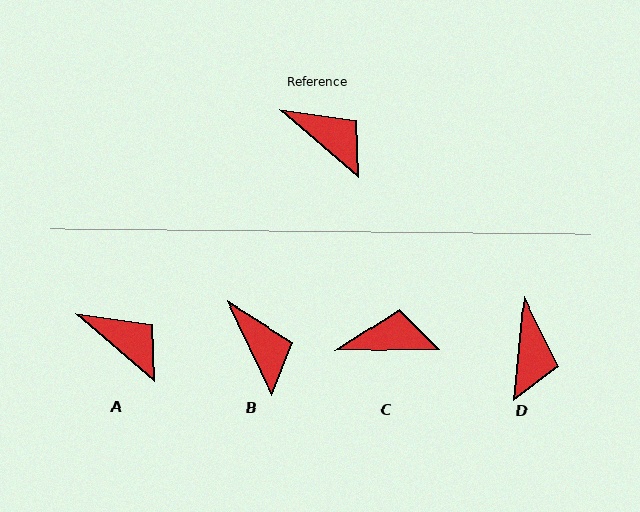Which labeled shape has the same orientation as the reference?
A.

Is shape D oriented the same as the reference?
No, it is off by about 55 degrees.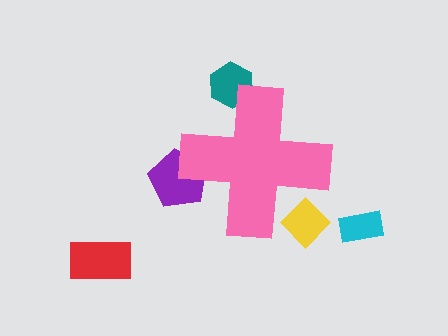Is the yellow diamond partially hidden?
Yes, the yellow diamond is partially hidden behind the pink cross.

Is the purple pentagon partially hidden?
Yes, the purple pentagon is partially hidden behind the pink cross.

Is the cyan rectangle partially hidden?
No, the cyan rectangle is fully visible.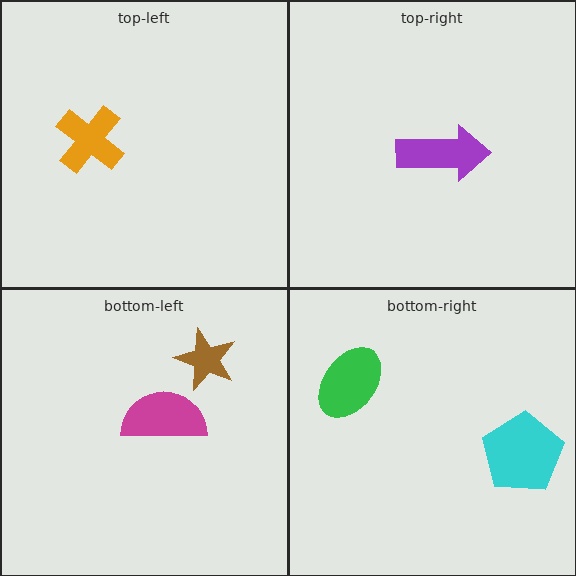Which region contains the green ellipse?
The bottom-right region.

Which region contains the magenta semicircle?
The bottom-left region.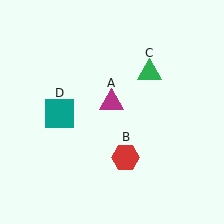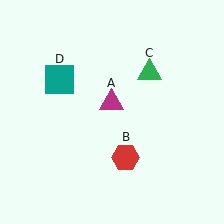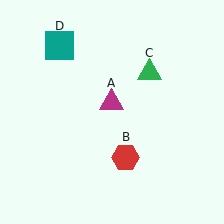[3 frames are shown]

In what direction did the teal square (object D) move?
The teal square (object D) moved up.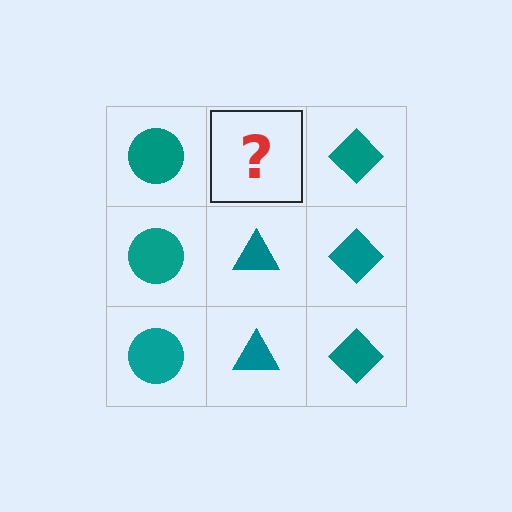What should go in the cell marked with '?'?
The missing cell should contain a teal triangle.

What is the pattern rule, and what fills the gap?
The rule is that each column has a consistent shape. The gap should be filled with a teal triangle.